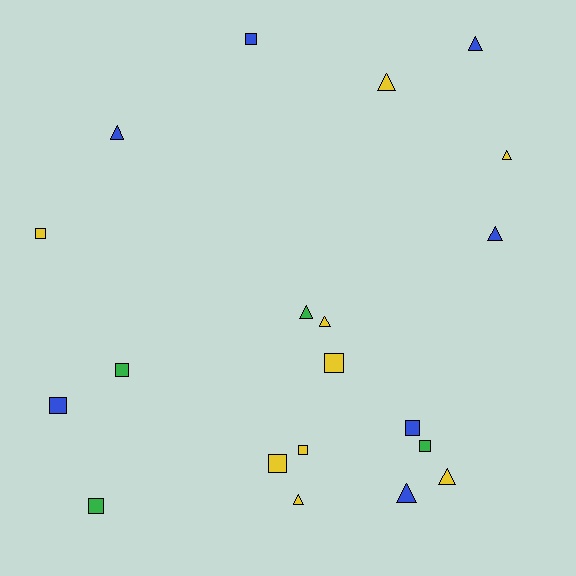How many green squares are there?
There are 3 green squares.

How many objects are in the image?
There are 20 objects.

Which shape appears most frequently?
Triangle, with 10 objects.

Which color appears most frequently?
Yellow, with 9 objects.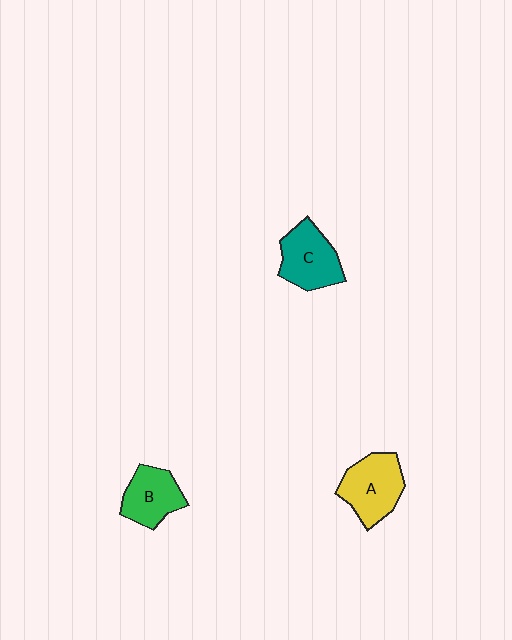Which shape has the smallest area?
Shape B (green).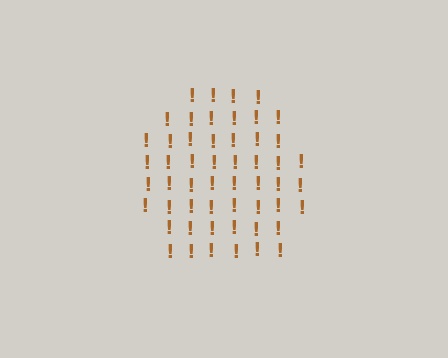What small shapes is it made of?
It is made of small exclamation marks.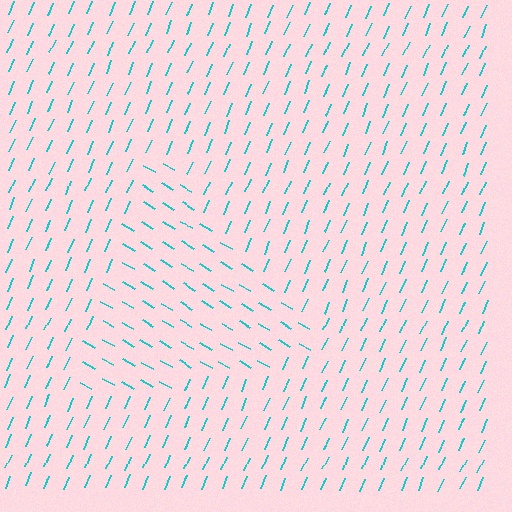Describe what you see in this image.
The image is filled with small cyan line segments. A triangle region in the image has lines oriented differently from the surrounding lines, creating a visible texture boundary.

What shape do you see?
I see a triangle.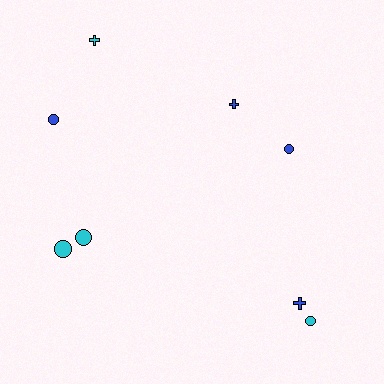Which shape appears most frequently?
Circle, with 5 objects.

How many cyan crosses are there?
There is 1 cyan cross.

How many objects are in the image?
There are 8 objects.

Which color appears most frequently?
Blue, with 4 objects.